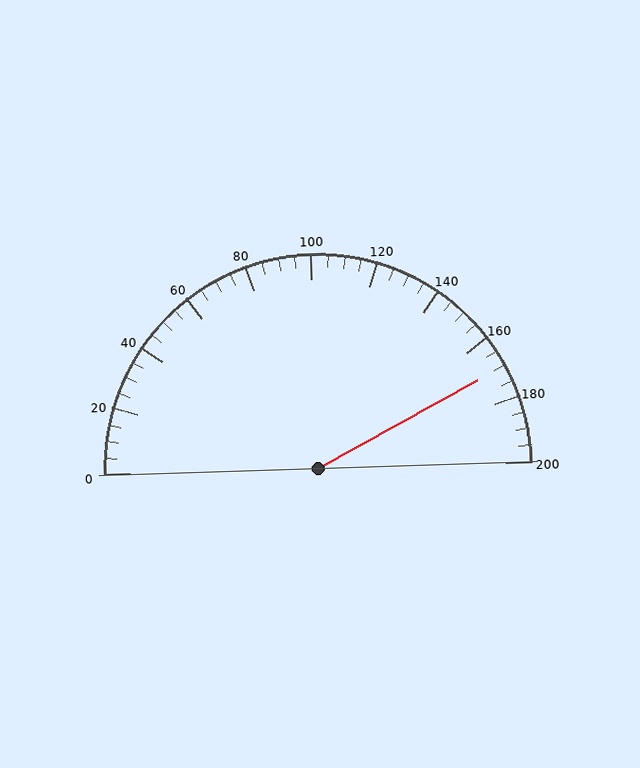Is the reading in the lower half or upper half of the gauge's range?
The reading is in the upper half of the range (0 to 200).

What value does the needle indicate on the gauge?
The needle indicates approximately 170.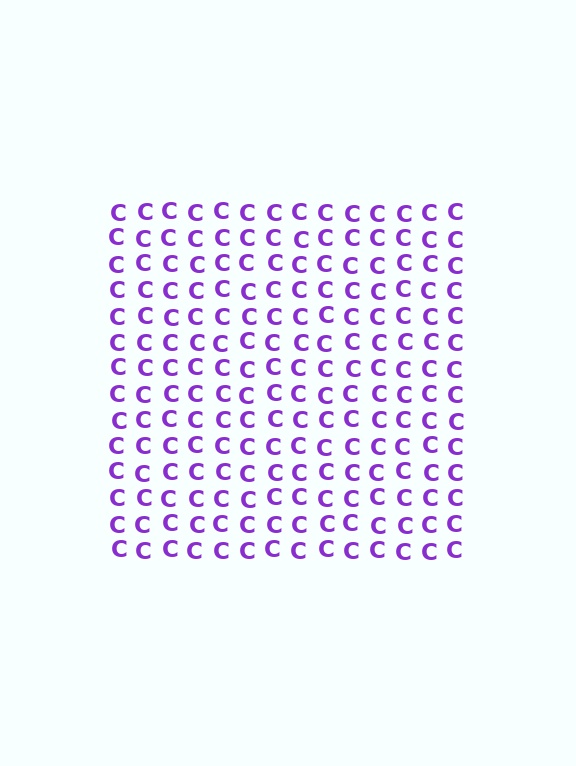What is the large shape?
The large shape is a square.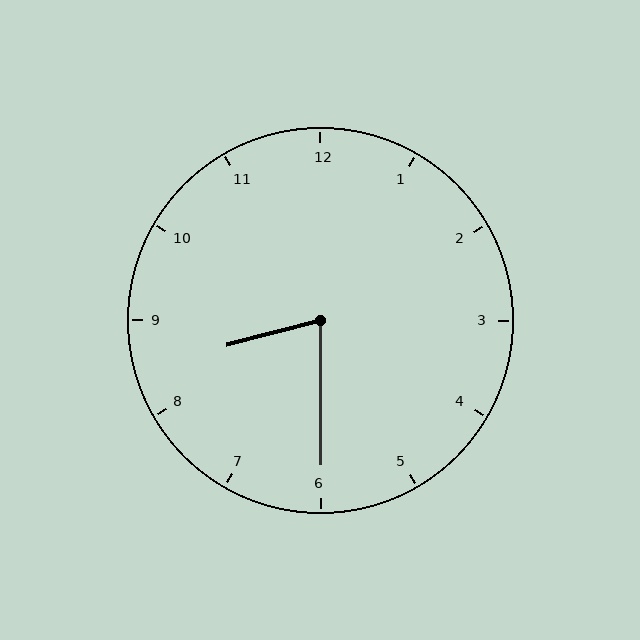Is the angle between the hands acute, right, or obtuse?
It is acute.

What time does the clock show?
8:30.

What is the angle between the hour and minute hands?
Approximately 75 degrees.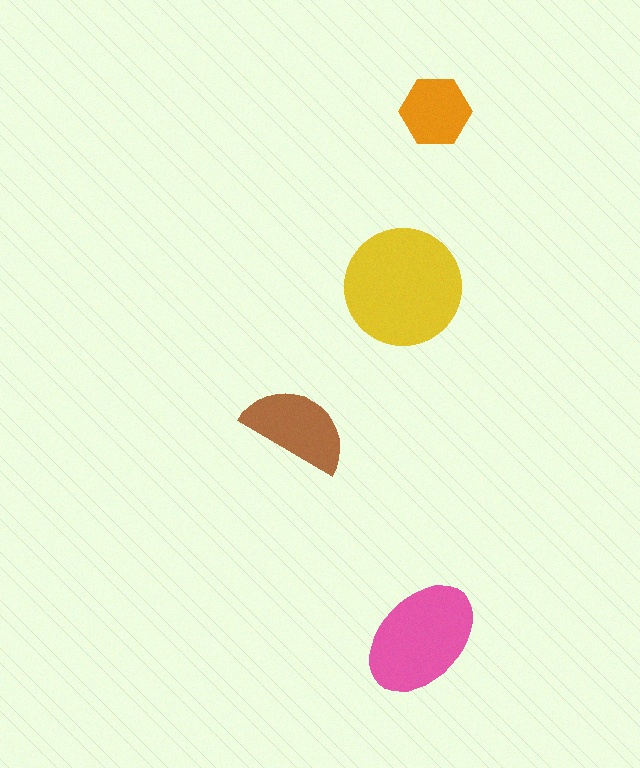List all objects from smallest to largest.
The orange hexagon, the brown semicircle, the pink ellipse, the yellow circle.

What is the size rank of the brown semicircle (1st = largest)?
3rd.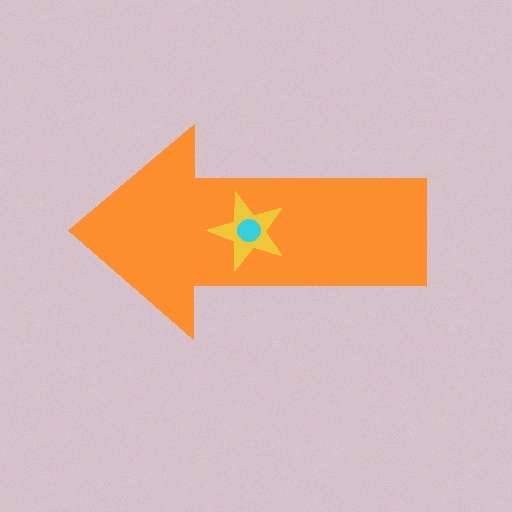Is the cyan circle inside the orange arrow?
Yes.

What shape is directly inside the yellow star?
The cyan circle.